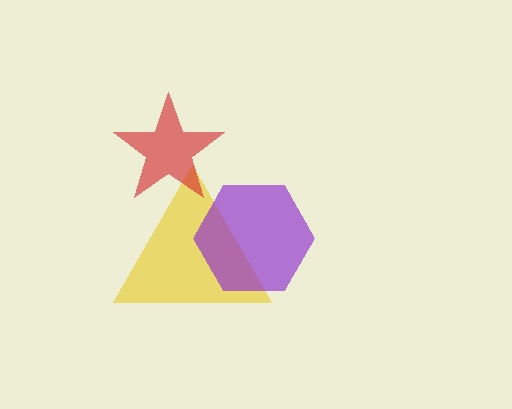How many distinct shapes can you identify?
There are 3 distinct shapes: a yellow triangle, a purple hexagon, a red star.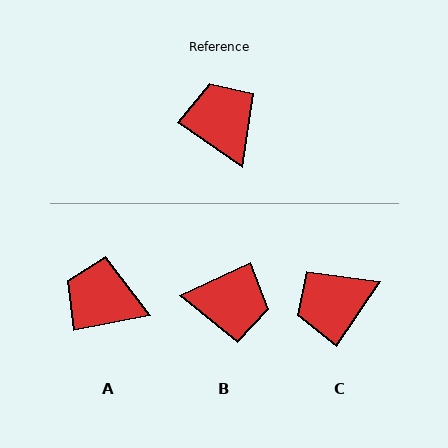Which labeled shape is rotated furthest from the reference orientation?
B, about 120 degrees away.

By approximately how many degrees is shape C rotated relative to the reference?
Approximately 91 degrees counter-clockwise.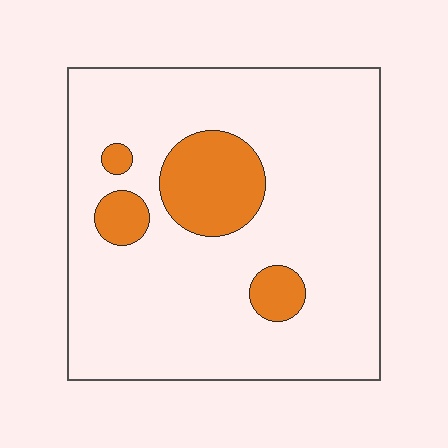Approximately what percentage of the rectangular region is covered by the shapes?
Approximately 15%.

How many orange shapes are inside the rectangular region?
4.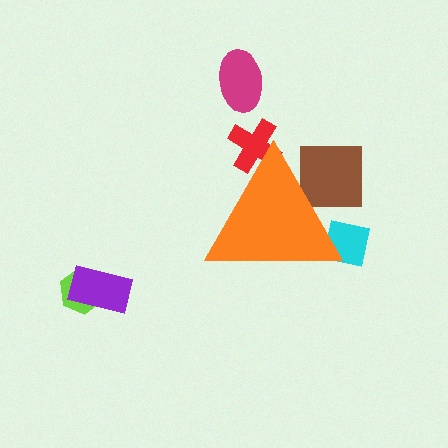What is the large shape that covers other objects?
An orange triangle.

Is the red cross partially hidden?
Yes, the red cross is partially hidden behind the orange triangle.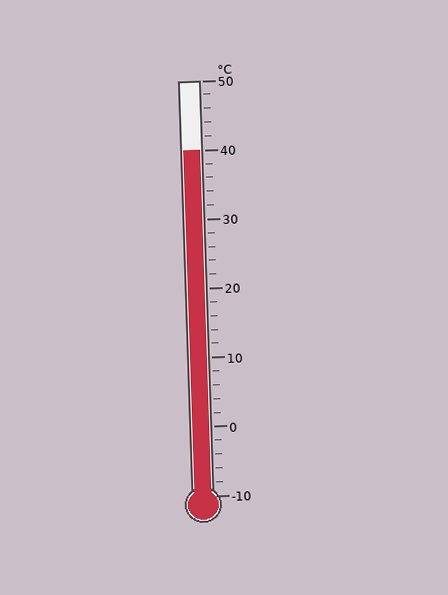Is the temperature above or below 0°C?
The temperature is above 0°C.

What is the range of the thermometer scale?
The thermometer scale ranges from -10°C to 50°C.